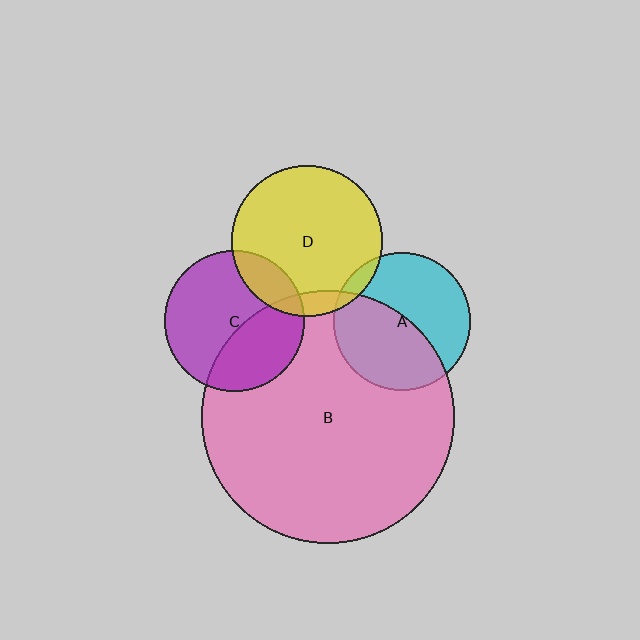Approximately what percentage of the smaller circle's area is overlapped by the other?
Approximately 40%.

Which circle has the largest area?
Circle B (pink).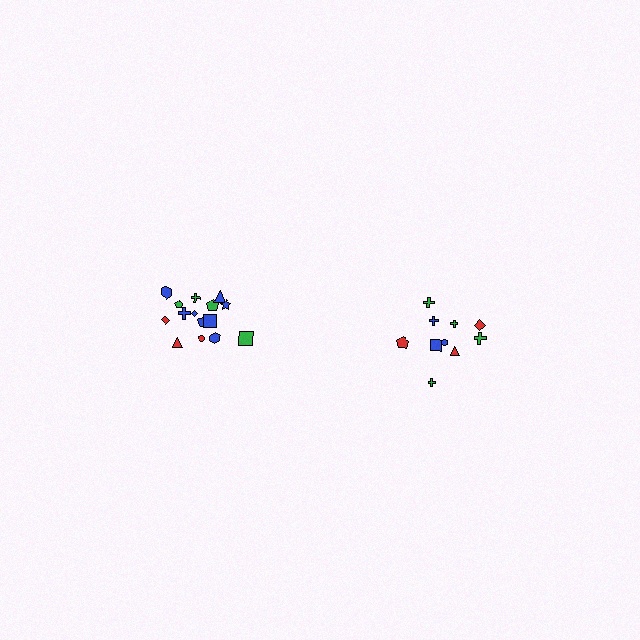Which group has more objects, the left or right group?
The left group.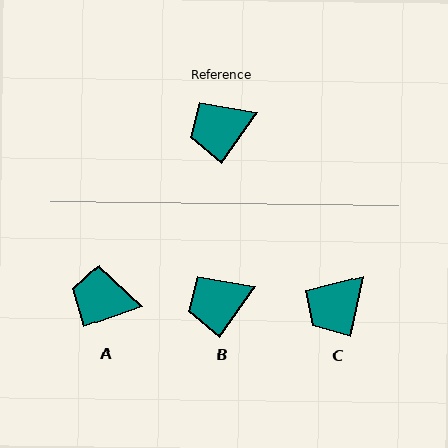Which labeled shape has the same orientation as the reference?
B.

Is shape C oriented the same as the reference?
No, it is off by about 24 degrees.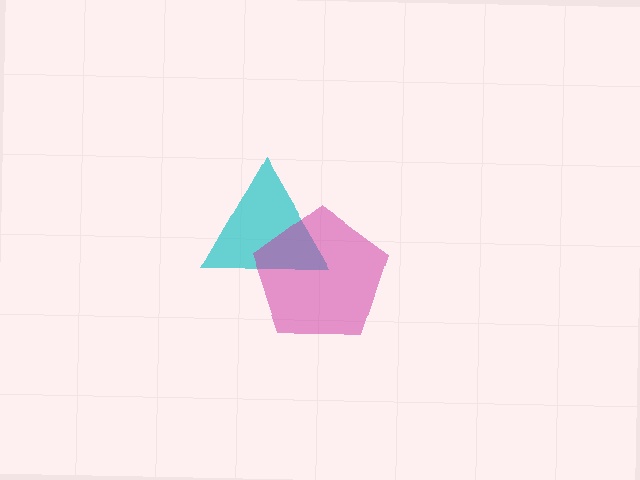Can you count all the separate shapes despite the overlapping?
Yes, there are 2 separate shapes.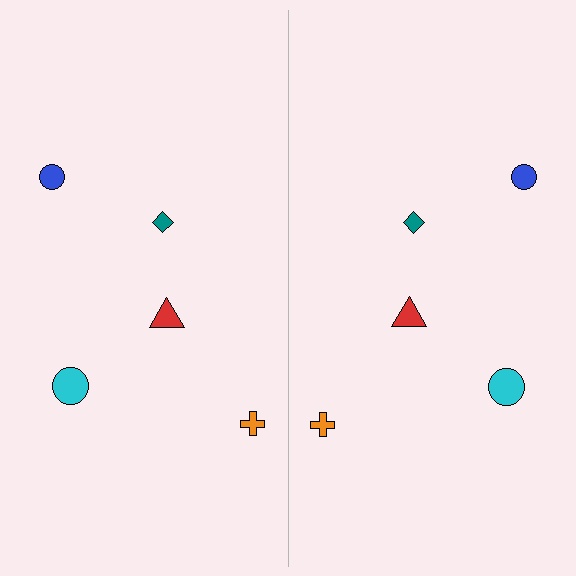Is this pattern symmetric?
Yes, this pattern has bilateral (reflection) symmetry.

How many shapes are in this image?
There are 10 shapes in this image.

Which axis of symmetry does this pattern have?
The pattern has a vertical axis of symmetry running through the center of the image.